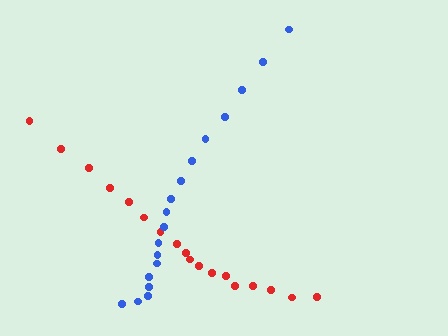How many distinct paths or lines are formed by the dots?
There are 2 distinct paths.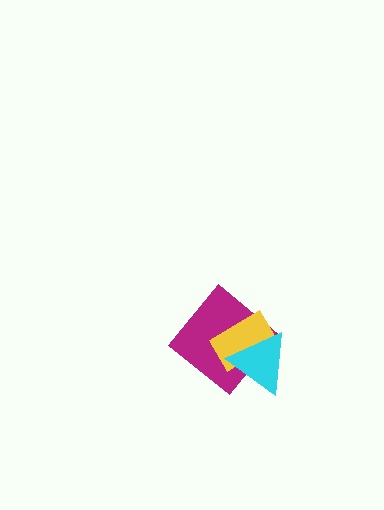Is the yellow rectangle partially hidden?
Yes, it is partially covered by another shape.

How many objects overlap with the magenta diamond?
2 objects overlap with the magenta diamond.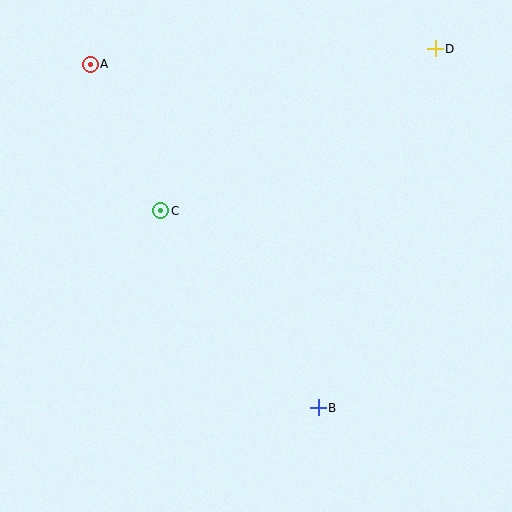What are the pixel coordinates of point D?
Point D is at (435, 49).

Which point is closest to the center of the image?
Point C at (161, 211) is closest to the center.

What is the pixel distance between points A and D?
The distance between A and D is 345 pixels.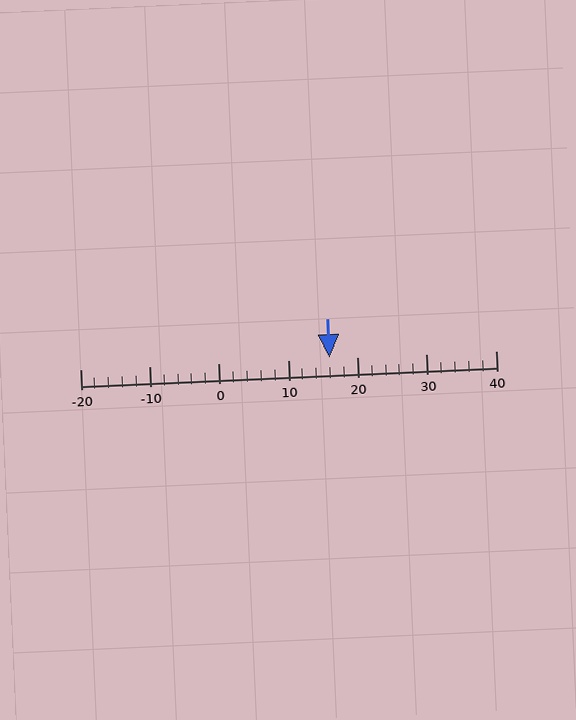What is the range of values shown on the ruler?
The ruler shows values from -20 to 40.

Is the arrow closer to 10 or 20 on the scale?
The arrow is closer to 20.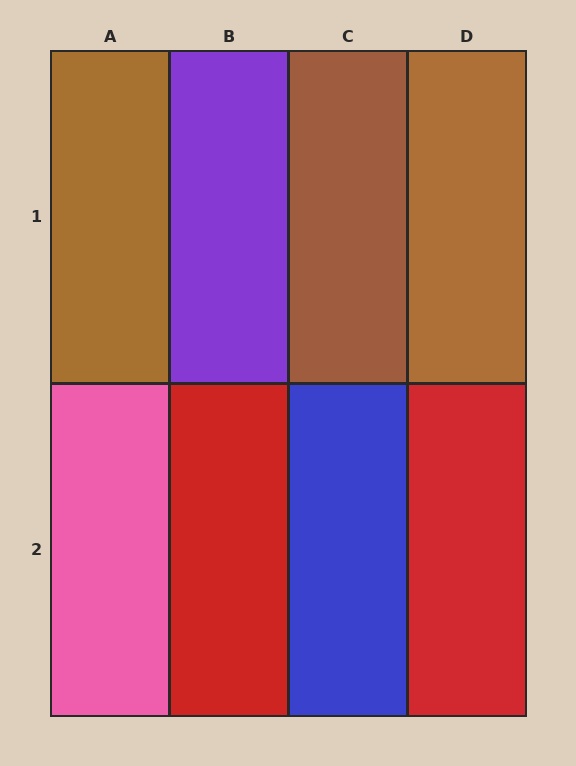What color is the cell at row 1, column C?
Brown.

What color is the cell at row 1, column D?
Brown.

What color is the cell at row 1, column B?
Purple.